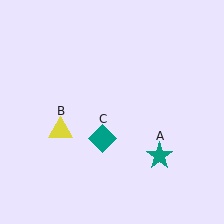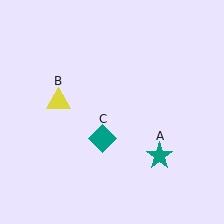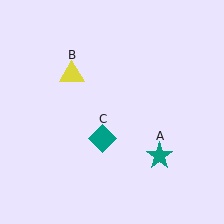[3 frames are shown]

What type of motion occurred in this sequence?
The yellow triangle (object B) rotated clockwise around the center of the scene.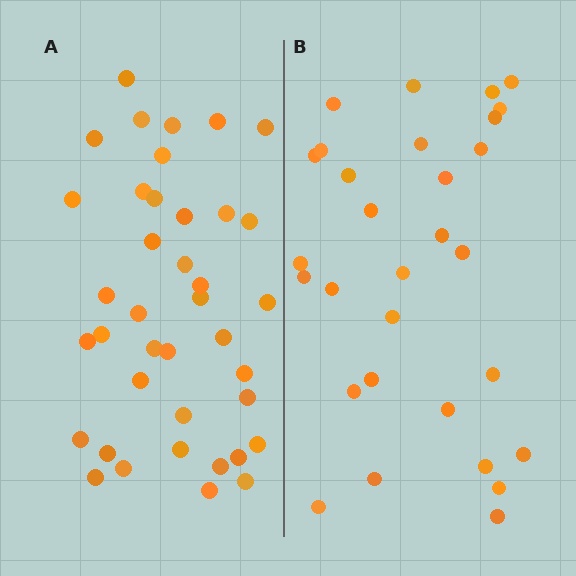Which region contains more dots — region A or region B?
Region A (the left region) has more dots.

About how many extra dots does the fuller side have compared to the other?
Region A has roughly 8 or so more dots than region B.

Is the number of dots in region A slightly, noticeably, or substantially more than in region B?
Region A has noticeably more, but not dramatically so. The ratio is roughly 1.3 to 1.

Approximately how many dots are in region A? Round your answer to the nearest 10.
About 40 dots. (The exact count is 39, which rounds to 40.)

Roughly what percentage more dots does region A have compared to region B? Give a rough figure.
About 30% more.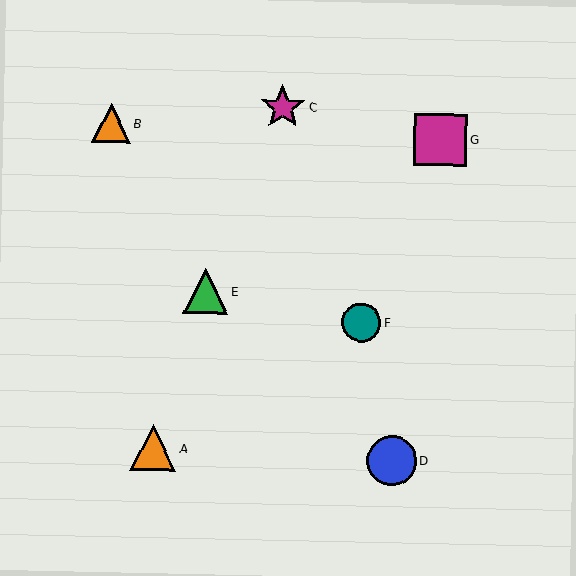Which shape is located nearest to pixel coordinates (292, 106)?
The magenta star (labeled C) at (283, 107) is nearest to that location.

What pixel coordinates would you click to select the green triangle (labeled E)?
Click at (206, 292) to select the green triangle E.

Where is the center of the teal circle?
The center of the teal circle is at (362, 322).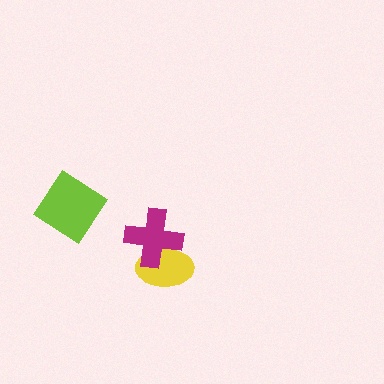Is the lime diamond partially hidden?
No, no other shape covers it.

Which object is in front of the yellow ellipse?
The magenta cross is in front of the yellow ellipse.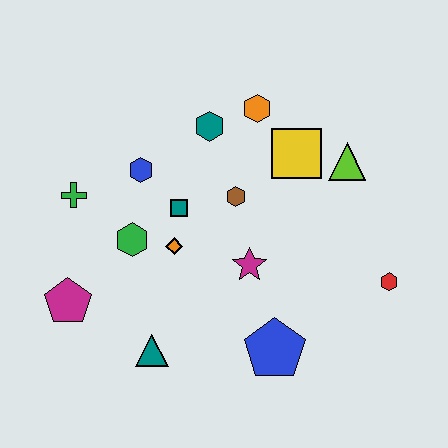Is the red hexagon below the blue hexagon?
Yes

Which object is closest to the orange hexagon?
The teal hexagon is closest to the orange hexagon.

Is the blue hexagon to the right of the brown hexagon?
No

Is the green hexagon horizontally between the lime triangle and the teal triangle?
No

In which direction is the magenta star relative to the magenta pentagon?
The magenta star is to the right of the magenta pentagon.